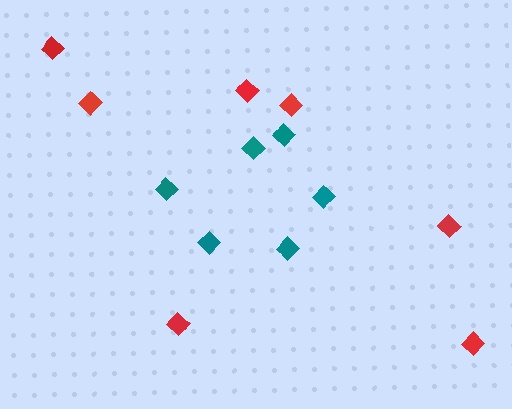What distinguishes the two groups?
There are 2 groups: one group of teal diamonds (6) and one group of red diamonds (7).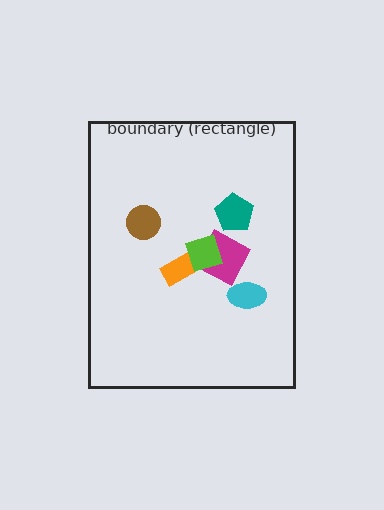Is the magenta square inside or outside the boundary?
Inside.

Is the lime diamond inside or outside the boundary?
Inside.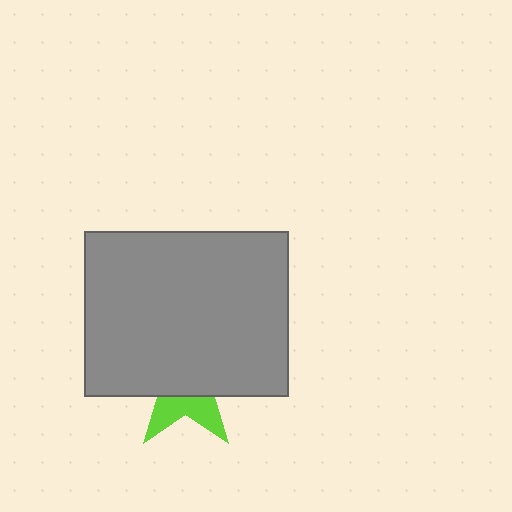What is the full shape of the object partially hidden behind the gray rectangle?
The partially hidden object is a lime star.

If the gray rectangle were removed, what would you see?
You would see the complete lime star.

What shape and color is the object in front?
The object in front is a gray rectangle.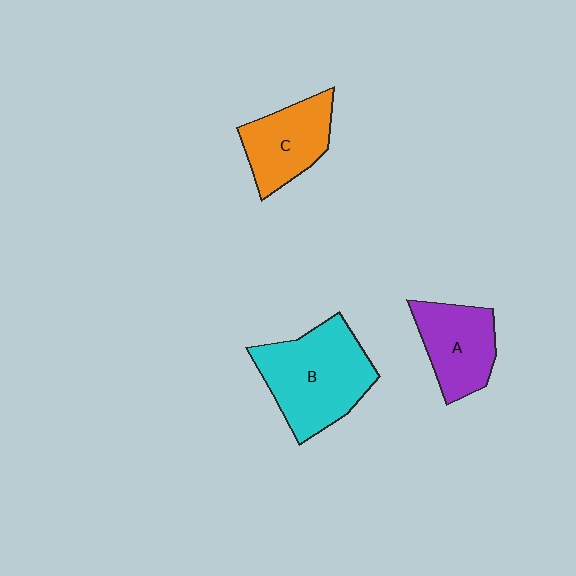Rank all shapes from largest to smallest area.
From largest to smallest: B (cyan), A (purple), C (orange).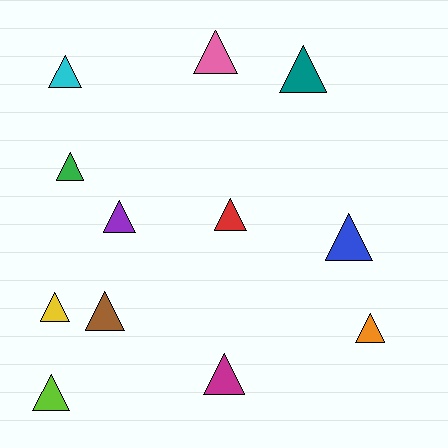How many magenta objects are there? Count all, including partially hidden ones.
There is 1 magenta object.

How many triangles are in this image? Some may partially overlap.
There are 12 triangles.